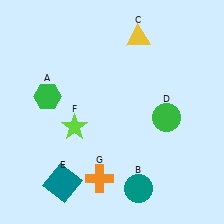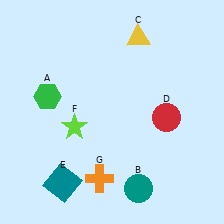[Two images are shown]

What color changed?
The circle (D) changed from green in Image 1 to red in Image 2.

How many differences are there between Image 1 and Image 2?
There is 1 difference between the two images.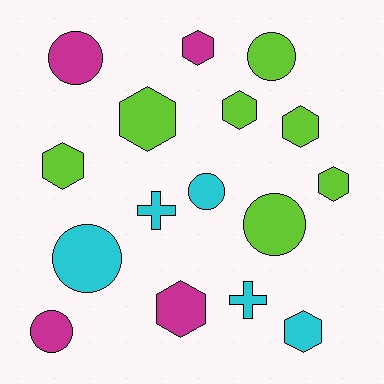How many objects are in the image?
There are 16 objects.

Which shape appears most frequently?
Hexagon, with 8 objects.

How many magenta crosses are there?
There are no magenta crosses.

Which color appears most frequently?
Lime, with 7 objects.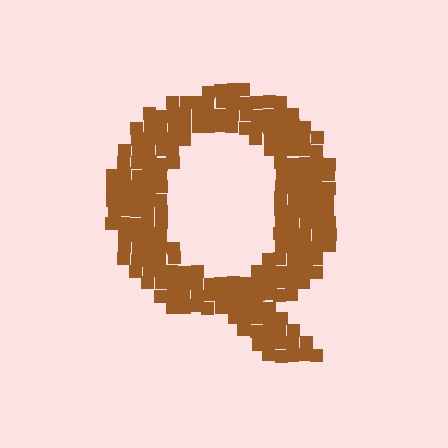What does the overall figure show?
The overall figure shows the letter Q.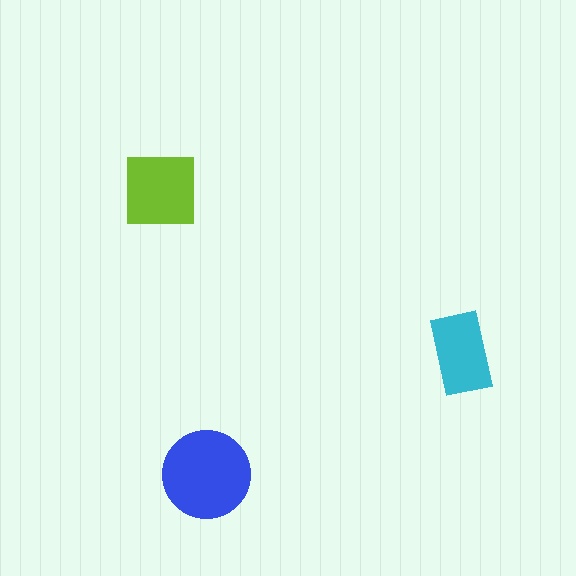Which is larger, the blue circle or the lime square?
The blue circle.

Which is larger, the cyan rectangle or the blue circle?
The blue circle.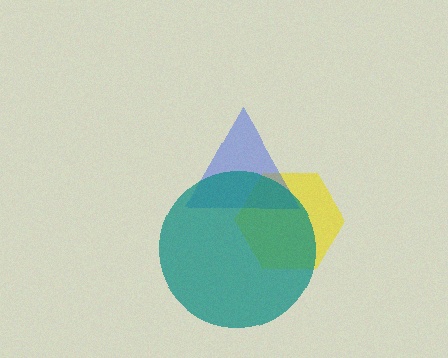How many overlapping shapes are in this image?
There are 3 overlapping shapes in the image.